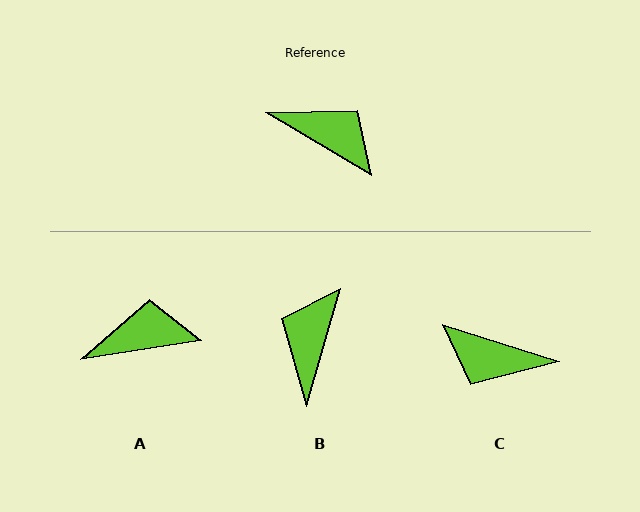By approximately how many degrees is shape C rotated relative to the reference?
Approximately 167 degrees clockwise.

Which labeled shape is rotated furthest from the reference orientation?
C, about 167 degrees away.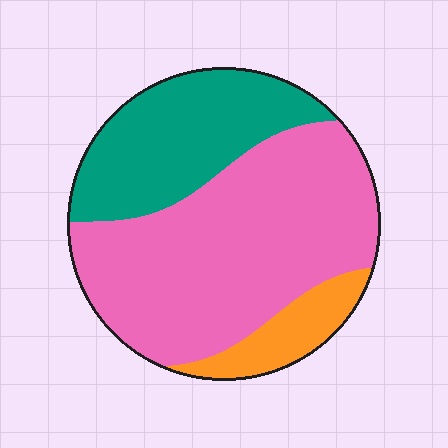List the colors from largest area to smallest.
From largest to smallest: pink, teal, orange.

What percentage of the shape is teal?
Teal covers 30% of the shape.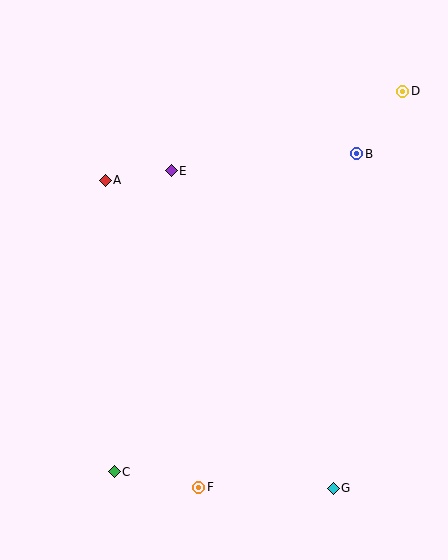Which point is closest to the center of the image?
Point E at (171, 171) is closest to the center.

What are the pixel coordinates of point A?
Point A is at (105, 180).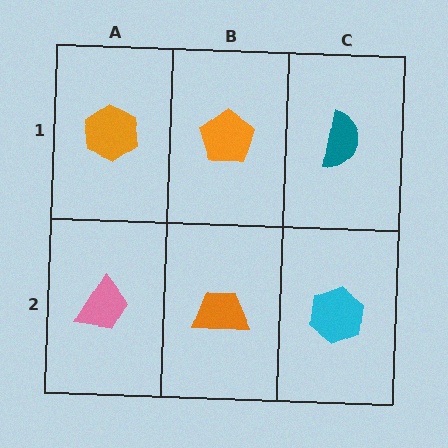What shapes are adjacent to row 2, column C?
A teal semicircle (row 1, column C), an orange trapezoid (row 2, column B).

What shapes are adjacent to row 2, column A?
An orange hexagon (row 1, column A), an orange trapezoid (row 2, column B).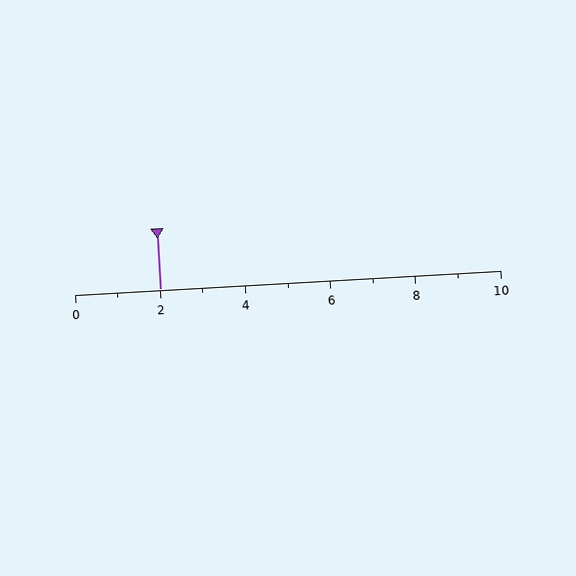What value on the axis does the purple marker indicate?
The marker indicates approximately 2.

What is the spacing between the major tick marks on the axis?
The major ticks are spaced 2 apart.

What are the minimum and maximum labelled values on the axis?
The axis runs from 0 to 10.